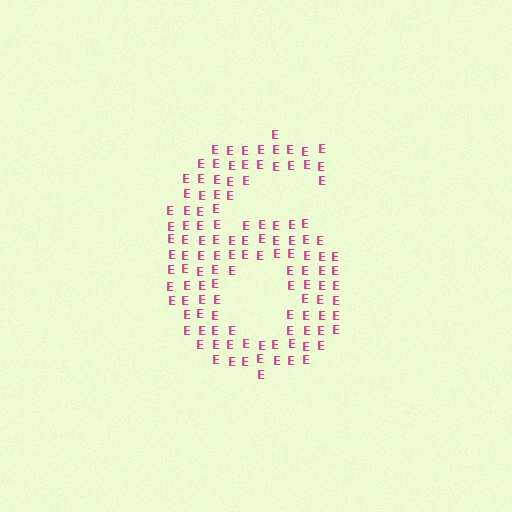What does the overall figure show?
The overall figure shows the digit 6.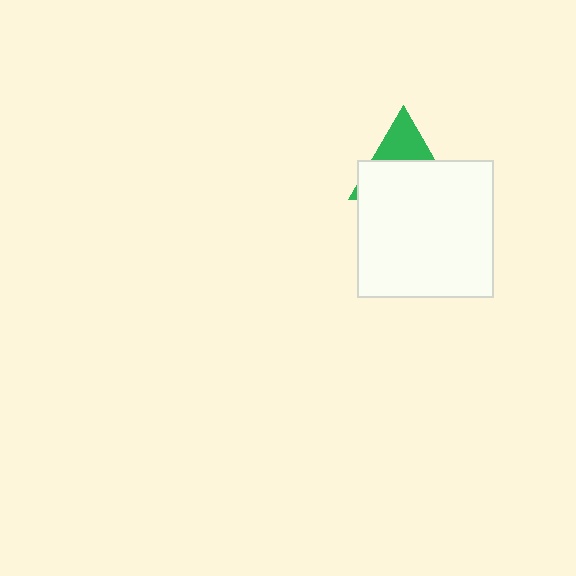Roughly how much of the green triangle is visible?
A small part of it is visible (roughly 35%).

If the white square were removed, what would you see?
You would see the complete green triangle.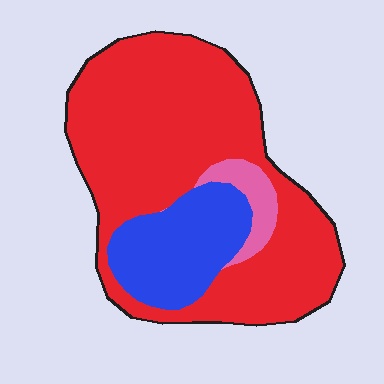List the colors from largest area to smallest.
From largest to smallest: red, blue, pink.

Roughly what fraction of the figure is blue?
Blue covers around 20% of the figure.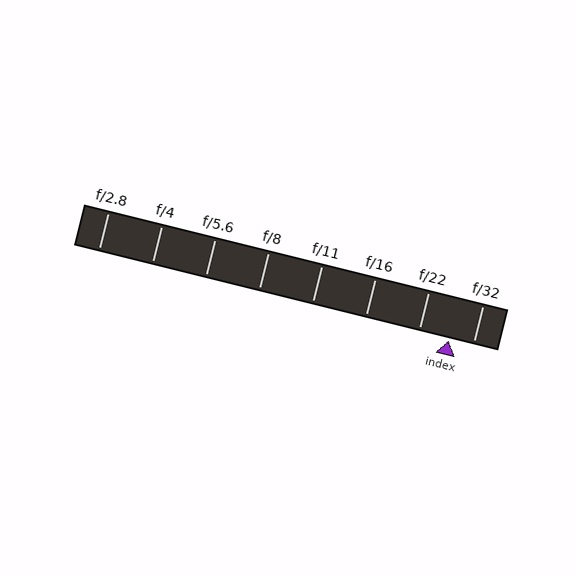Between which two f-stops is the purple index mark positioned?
The index mark is between f/22 and f/32.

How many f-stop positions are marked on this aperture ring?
There are 8 f-stop positions marked.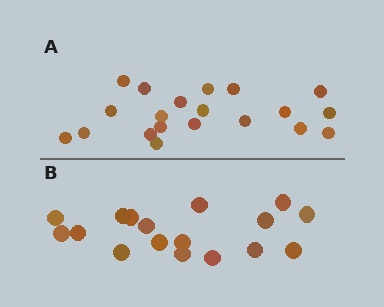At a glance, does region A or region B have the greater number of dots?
Region A (the top region) has more dots.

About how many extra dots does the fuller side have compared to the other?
Region A has just a few more — roughly 2 or 3 more dots than region B.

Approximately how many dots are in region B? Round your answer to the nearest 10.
About 20 dots. (The exact count is 17, which rounds to 20.)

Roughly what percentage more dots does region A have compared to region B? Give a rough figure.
About 20% more.